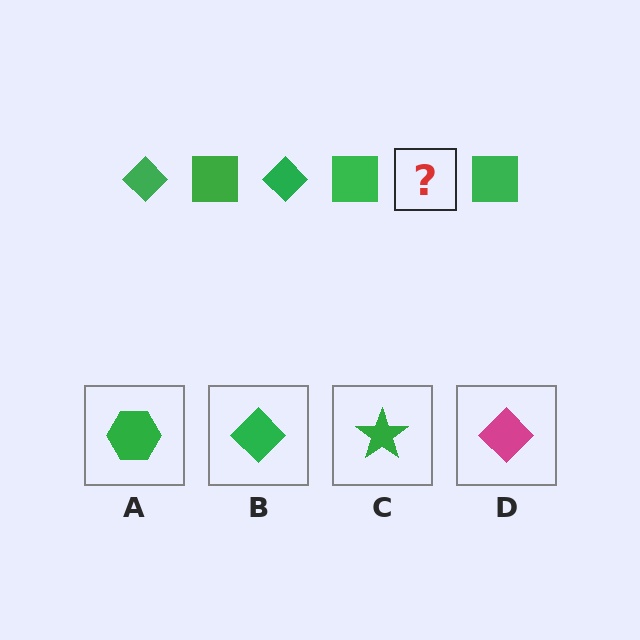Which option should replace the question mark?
Option B.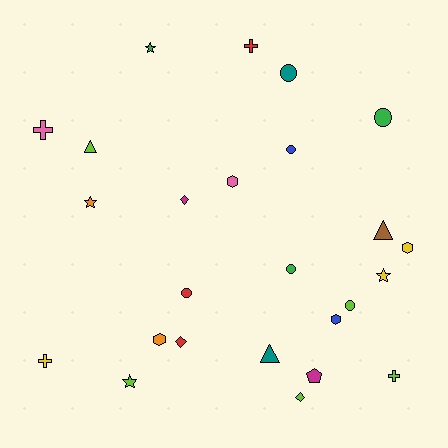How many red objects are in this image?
There are 3 red objects.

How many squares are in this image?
There are no squares.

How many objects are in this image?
There are 25 objects.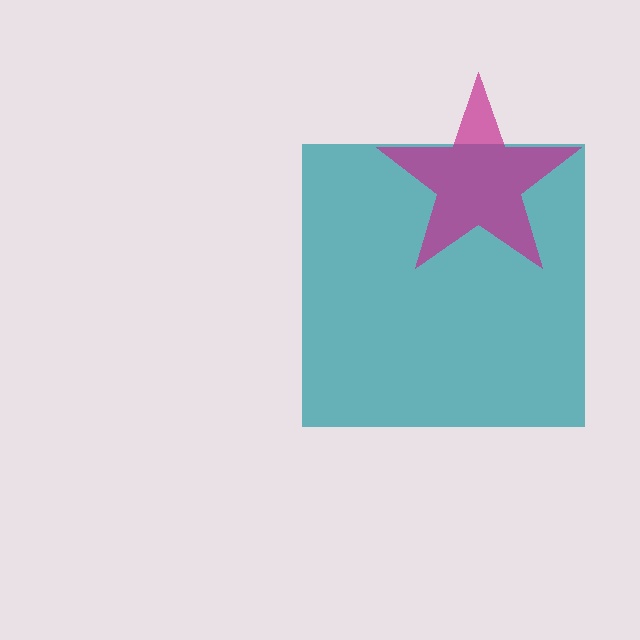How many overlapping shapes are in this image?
There are 2 overlapping shapes in the image.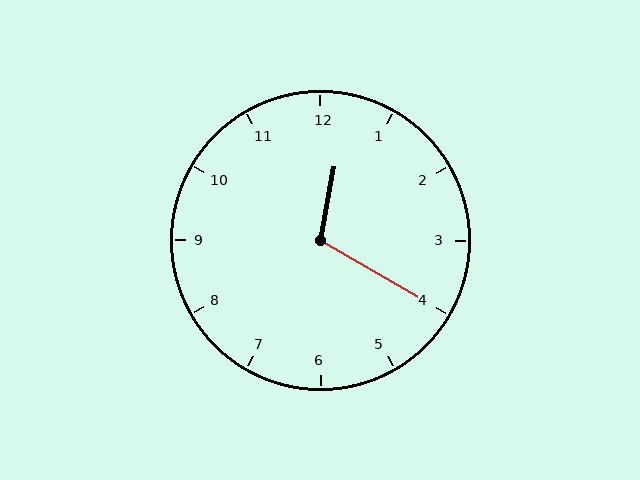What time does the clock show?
12:20.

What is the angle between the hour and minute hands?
Approximately 110 degrees.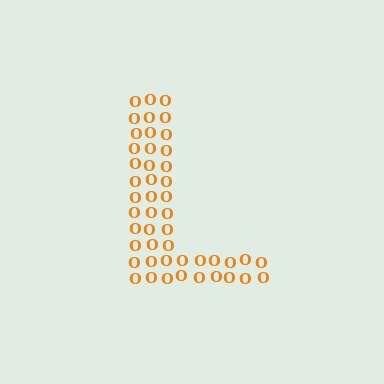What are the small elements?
The small elements are letter O's.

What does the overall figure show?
The overall figure shows the letter L.